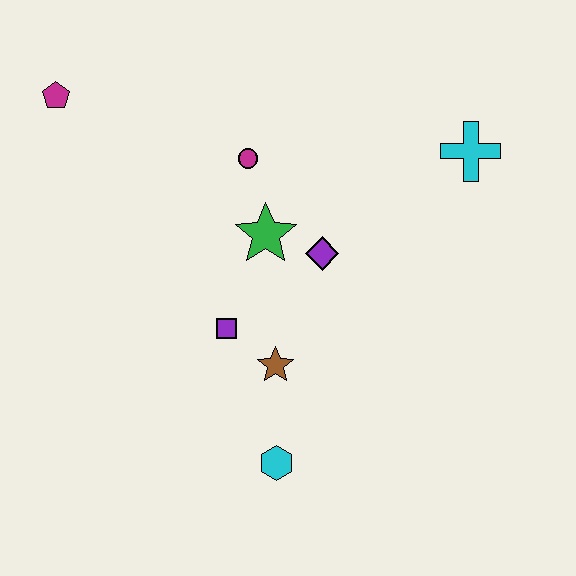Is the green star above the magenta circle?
No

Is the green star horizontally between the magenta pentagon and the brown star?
Yes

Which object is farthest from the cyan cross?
The magenta pentagon is farthest from the cyan cross.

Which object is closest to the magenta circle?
The green star is closest to the magenta circle.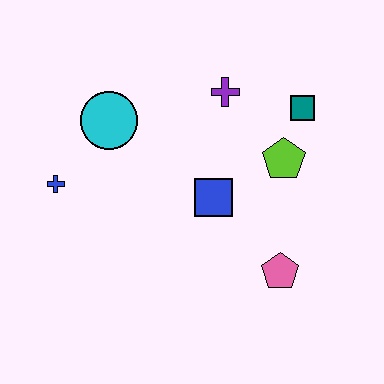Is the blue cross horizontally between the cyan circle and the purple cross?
No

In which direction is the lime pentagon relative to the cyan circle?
The lime pentagon is to the right of the cyan circle.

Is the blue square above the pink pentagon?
Yes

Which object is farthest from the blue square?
The blue cross is farthest from the blue square.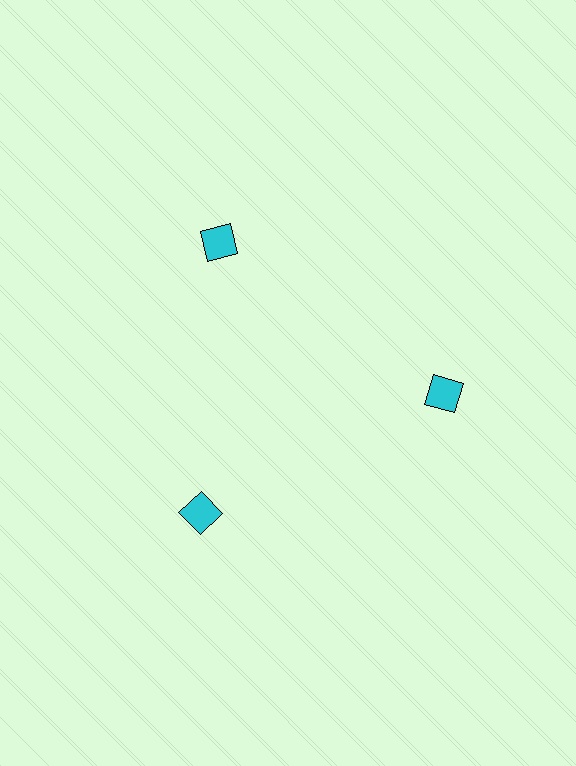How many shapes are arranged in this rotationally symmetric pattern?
There are 3 shapes, arranged in 3 groups of 1.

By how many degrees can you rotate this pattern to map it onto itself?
The pattern maps onto itself every 120 degrees of rotation.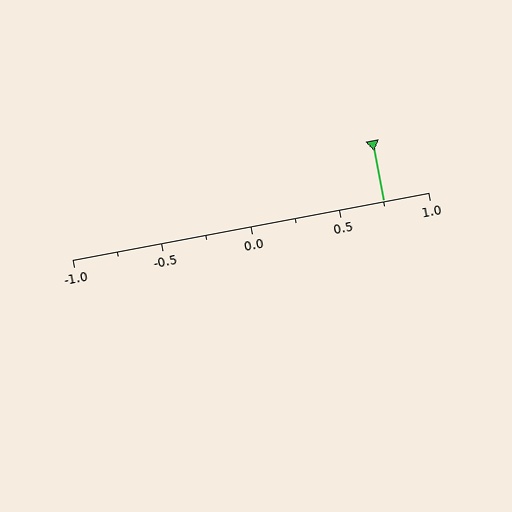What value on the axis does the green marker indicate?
The marker indicates approximately 0.75.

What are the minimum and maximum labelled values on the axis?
The axis runs from -1.0 to 1.0.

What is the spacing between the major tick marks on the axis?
The major ticks are spaced 0.5 apart.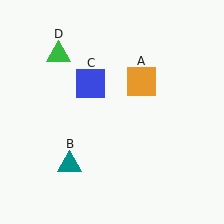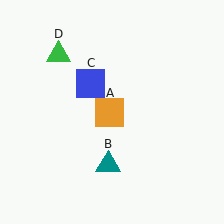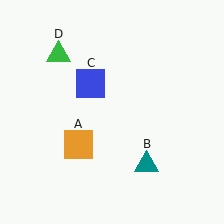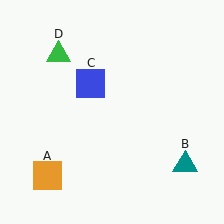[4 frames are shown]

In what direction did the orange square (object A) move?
The orange square (object A) moved down and to the left.